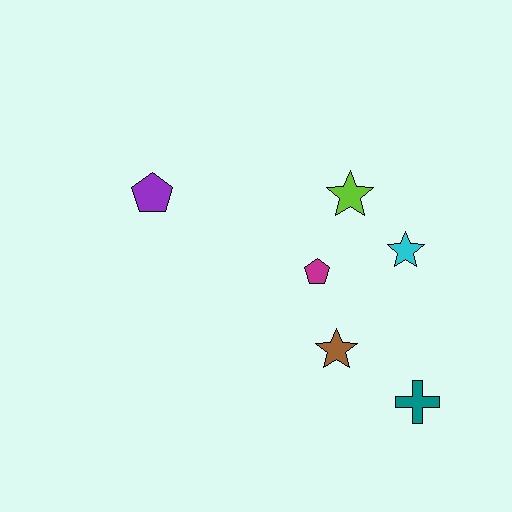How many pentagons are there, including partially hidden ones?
There are 2 pentagons.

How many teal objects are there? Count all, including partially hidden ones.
There is 1 teal object.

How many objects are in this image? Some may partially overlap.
There are 6 objects.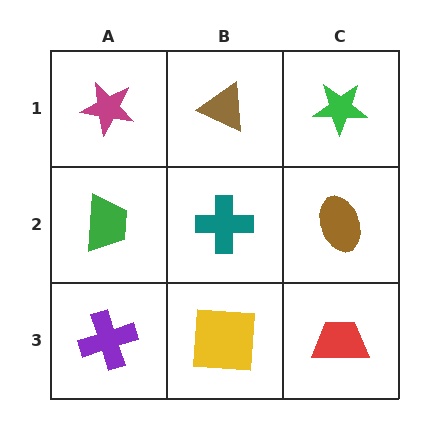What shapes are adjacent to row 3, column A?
A green trapezoid (row 2, column A), a yellow square (row 3, column B).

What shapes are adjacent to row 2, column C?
A green star (row 1, column C), a red trapezoid (row 3, column C), a teal cross (row 2, column B).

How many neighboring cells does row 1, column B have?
3.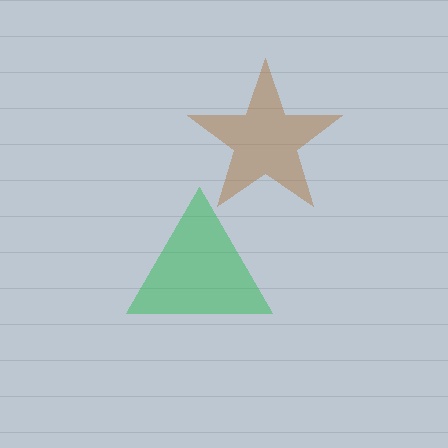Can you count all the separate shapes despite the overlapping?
Yes, there are 2 separate shapes.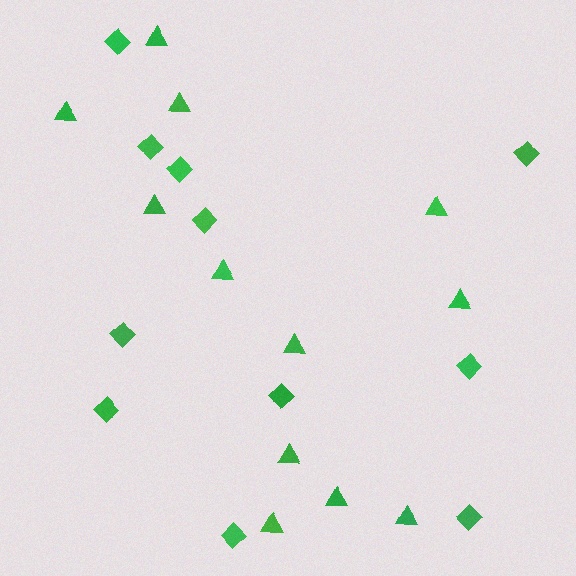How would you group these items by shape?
There are 2 groups: one group of triangles (12) and one group of diamonds (11).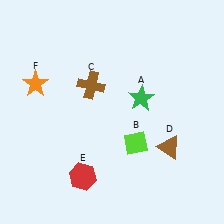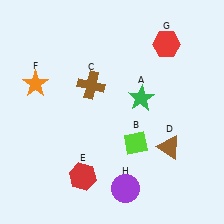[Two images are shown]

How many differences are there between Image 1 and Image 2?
There are 2 differences between the two images.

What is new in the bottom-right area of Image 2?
A purple circle (H) was added in the bottom-right area of Image 2.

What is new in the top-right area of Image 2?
A red hexagon (G) was added in the top-right area of Image 2.